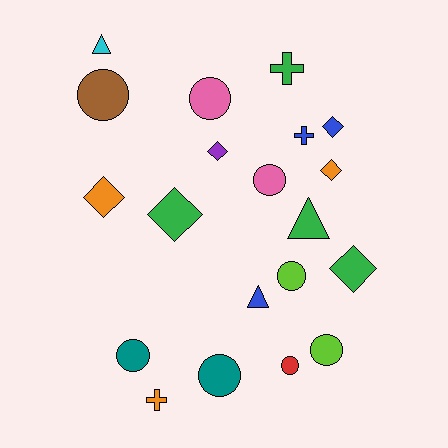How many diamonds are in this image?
There are 6 diamonds.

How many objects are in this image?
There are 20 objects.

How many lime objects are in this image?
There are 2 lime objects.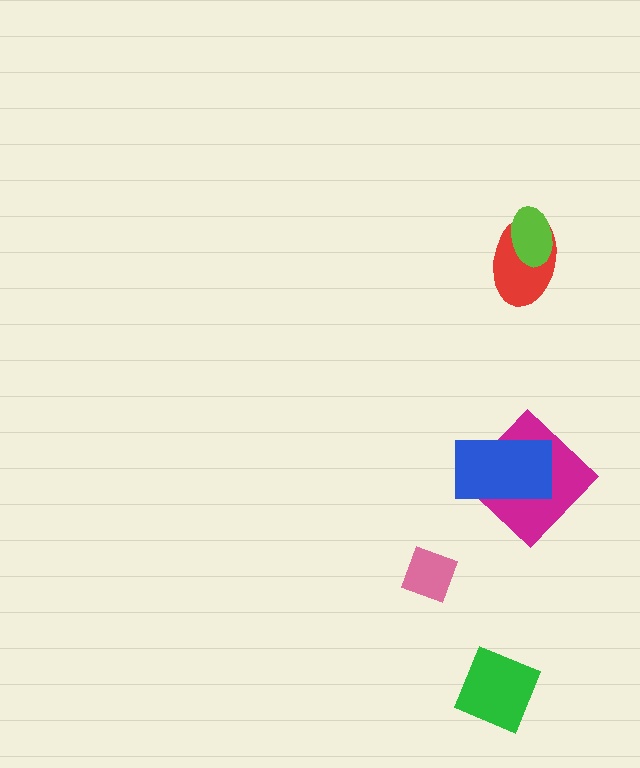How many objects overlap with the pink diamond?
0 objects overlap with the pink diamond.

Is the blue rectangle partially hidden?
No, no other shape covers it.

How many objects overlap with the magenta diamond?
1 object overlaps with the magenta diamond.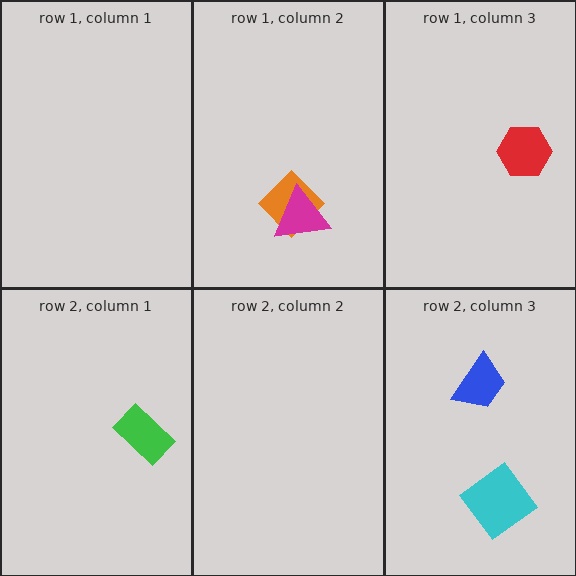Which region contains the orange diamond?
The row 1, column 2 region.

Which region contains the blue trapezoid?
The row 2, column 3 region.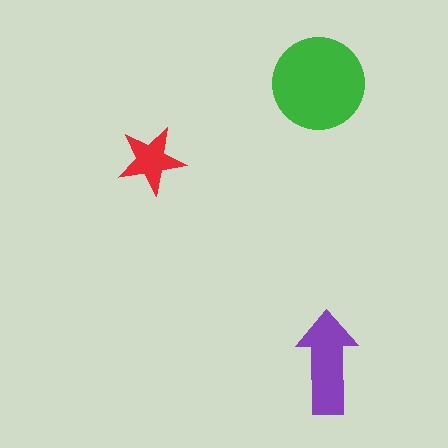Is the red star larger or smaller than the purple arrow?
Smaller.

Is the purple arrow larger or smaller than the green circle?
Smaller.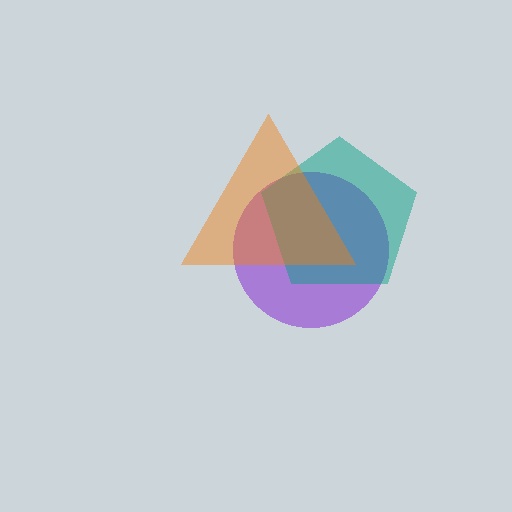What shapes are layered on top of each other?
The layered shapes are: a purple circle, a teal pentagon, an orange triangle.